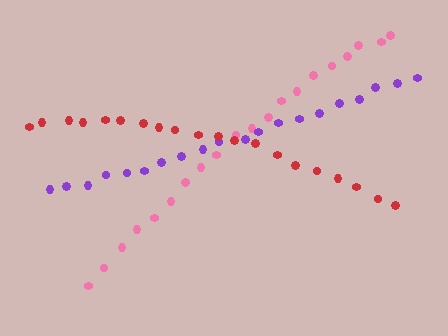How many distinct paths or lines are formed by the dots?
There are 3 distinct paths.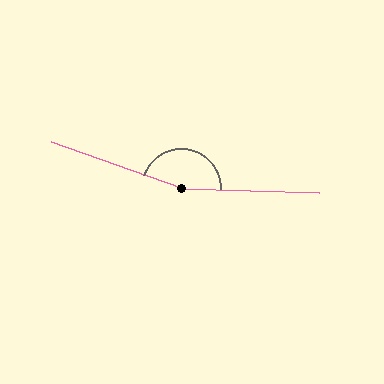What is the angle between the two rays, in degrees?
Approximately 162 degrees.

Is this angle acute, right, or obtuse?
It is obtuse.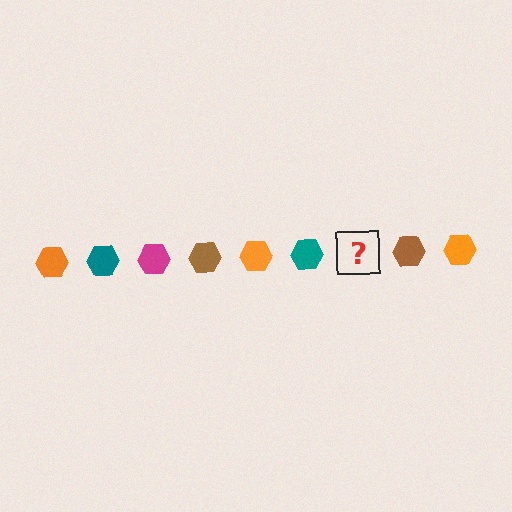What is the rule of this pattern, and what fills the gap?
The rule is that the pattern cycles through orange, teal, magenta, brown hexagons. The gap should be filled with a magenta hexagon.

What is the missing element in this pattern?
The missing element is a magenta hexagon.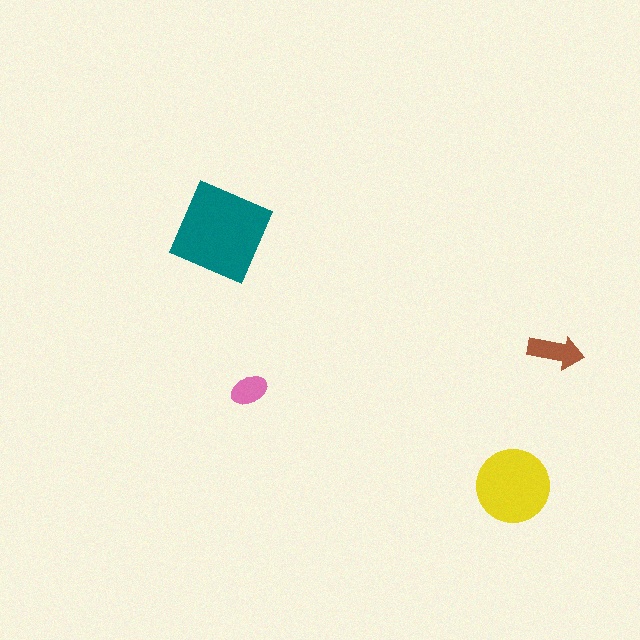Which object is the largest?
The teal square.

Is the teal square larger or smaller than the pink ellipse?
Larger.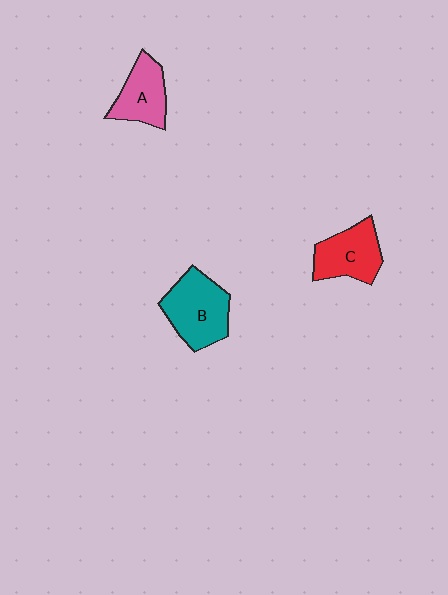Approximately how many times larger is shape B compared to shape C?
Approximately 1.2 times.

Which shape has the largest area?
Shape B (teal).